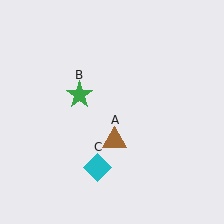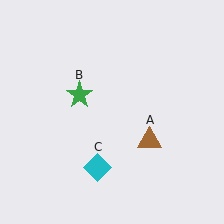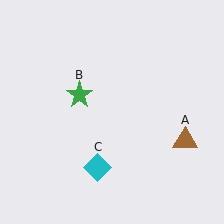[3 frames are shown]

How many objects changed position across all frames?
1 object changed position: brown triangle (object A).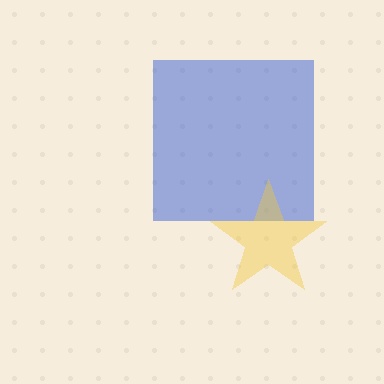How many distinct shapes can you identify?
There are 2 distinct shapes: a blue square, a yellow star.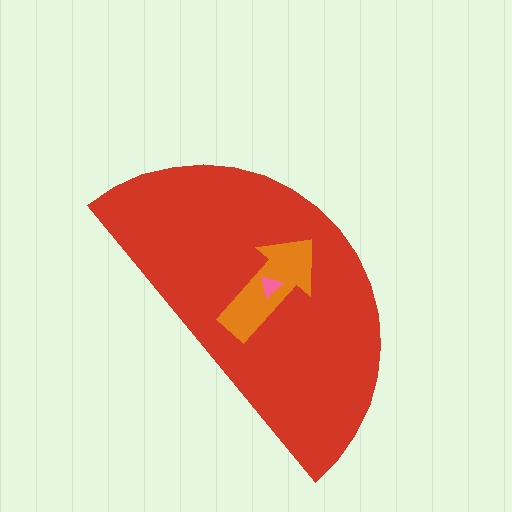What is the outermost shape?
The red semicircle.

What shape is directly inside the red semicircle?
The orange arrow.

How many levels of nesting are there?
3.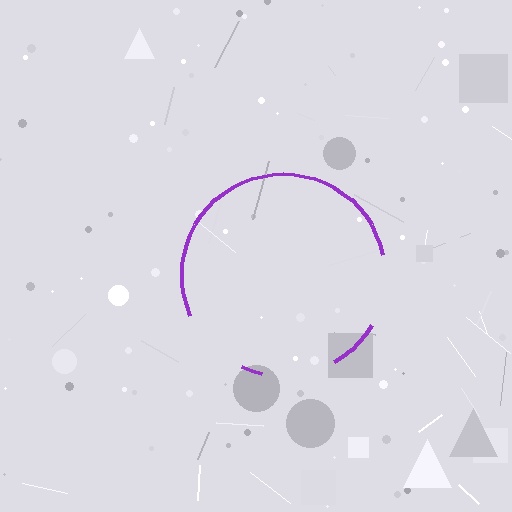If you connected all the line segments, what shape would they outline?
They would outline a circle.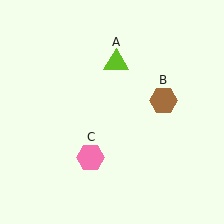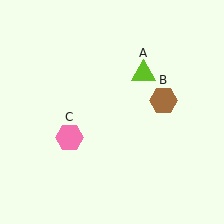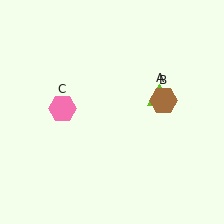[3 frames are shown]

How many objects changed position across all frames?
2 objects changed position: lime triangle (object A), pink hexagon (object C).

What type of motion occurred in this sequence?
The lime triangle (object A), pink hexagon (object C) rotated clockwise around the center of the scene.